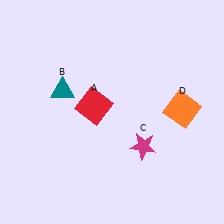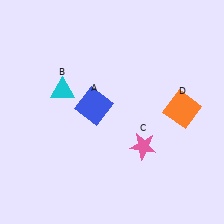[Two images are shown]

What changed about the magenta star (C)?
In Image 1, C is magenta. In Image 2, it changed to pink.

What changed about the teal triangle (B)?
In Image 1, B is teal. In Image 2, it changed to cyan.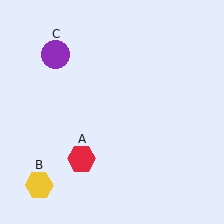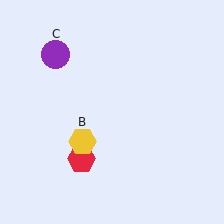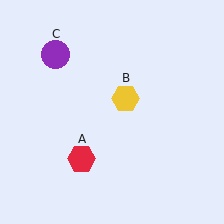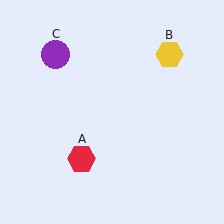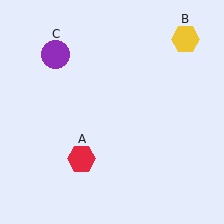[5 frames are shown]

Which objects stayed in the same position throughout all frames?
Red hexagon (object A) and purple circle (object C) remained stationary.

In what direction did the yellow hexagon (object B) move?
The yellow hexagon (object B) moved up and to the right.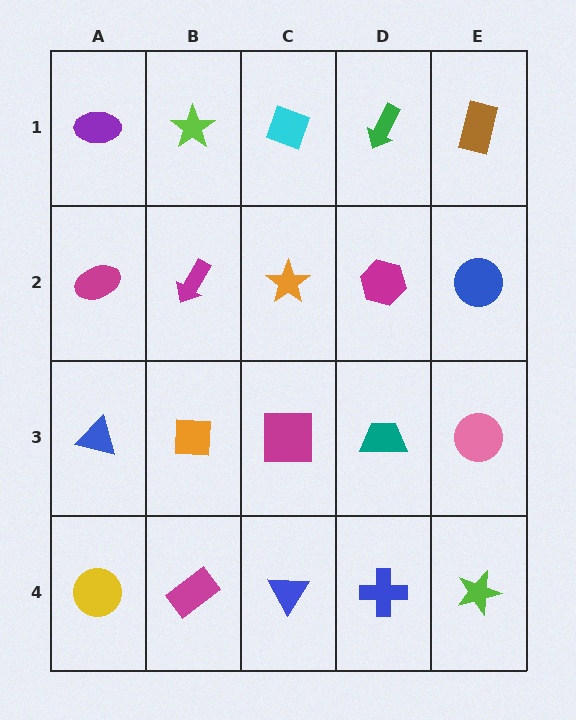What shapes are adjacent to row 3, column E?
A blue circle (row 2, column E), a lime star (row 4, column E), a teal trapezoid (row 3, column D).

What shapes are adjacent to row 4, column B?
An orange square (row 3, column B), a yellow circle (row 4, column A), a blue triangle (row 4, column C).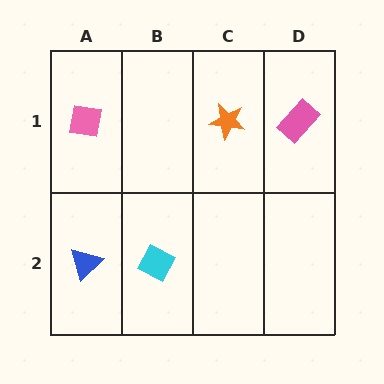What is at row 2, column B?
A cyan diamond.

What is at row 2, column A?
A blue triangle.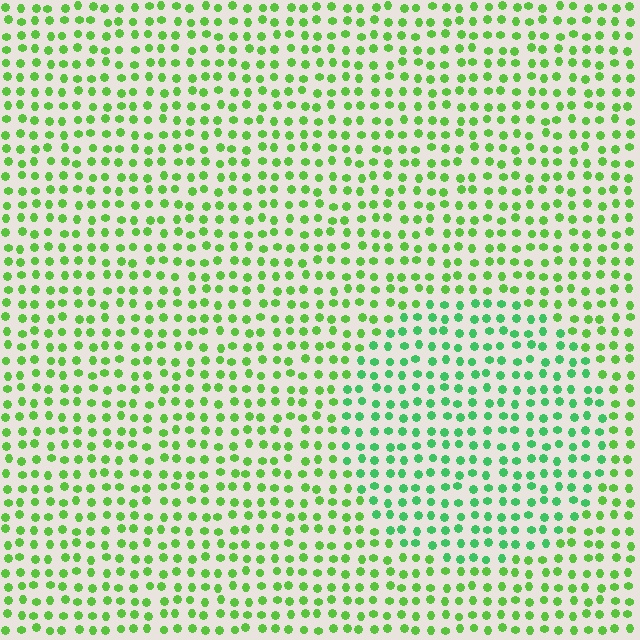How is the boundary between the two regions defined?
The boundary is defined purely by a slight shift in hue (about 30 degrees). Spacing, size, and orientation are identical on both sides.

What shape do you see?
I see a circle.